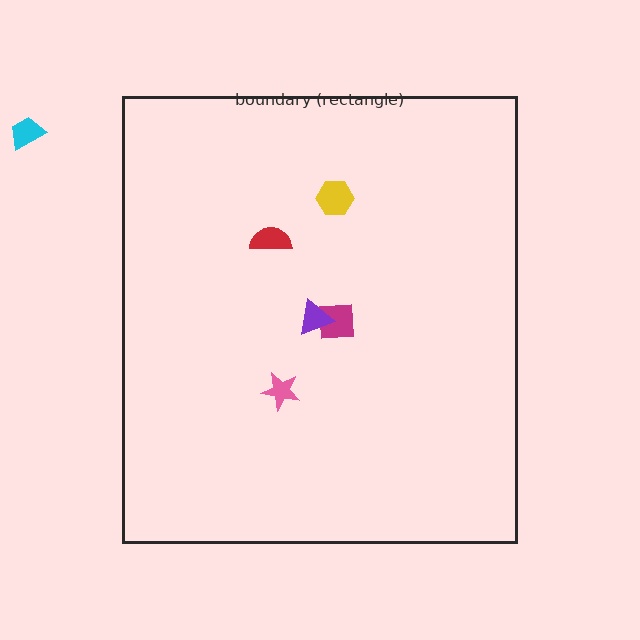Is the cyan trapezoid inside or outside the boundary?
Outside.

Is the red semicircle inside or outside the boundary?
Inside.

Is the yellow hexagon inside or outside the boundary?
Inside.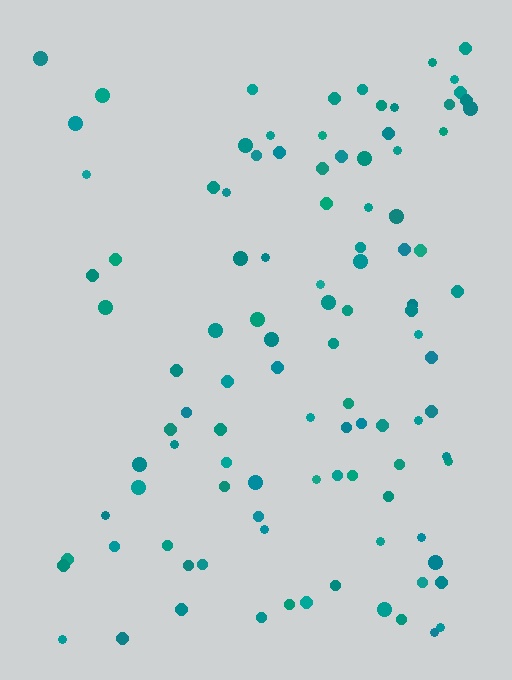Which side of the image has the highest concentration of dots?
The right.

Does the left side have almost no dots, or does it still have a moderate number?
Still a moderate number, just noticeably fewer than the right.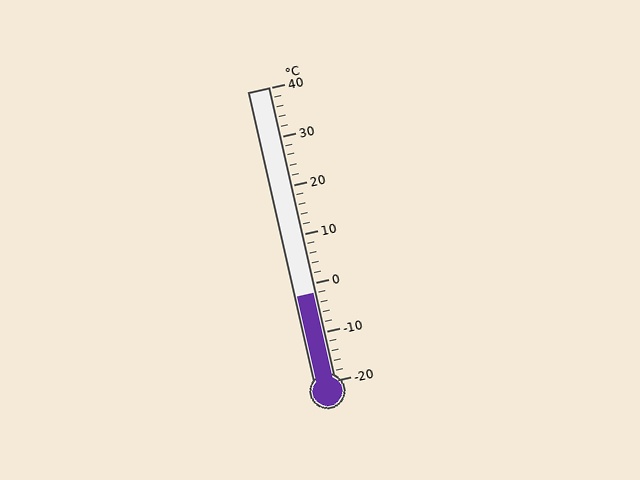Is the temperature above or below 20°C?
The temperature is below 20°C.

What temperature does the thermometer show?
The thermometer shows approximately -2°C.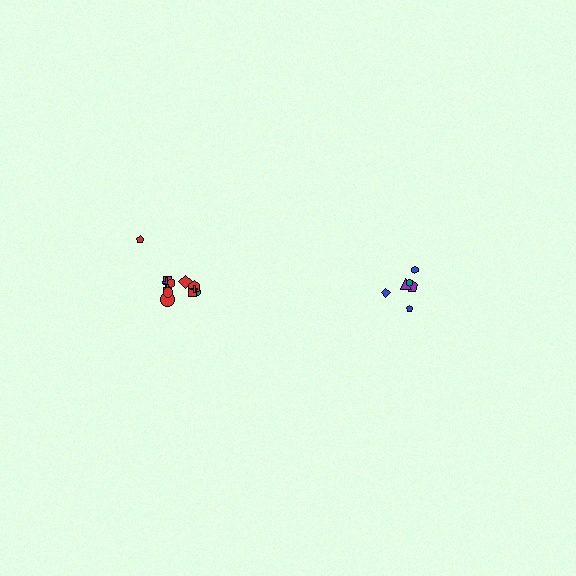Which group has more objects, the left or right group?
The left group.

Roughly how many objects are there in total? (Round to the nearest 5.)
Roughly 20 objects in total.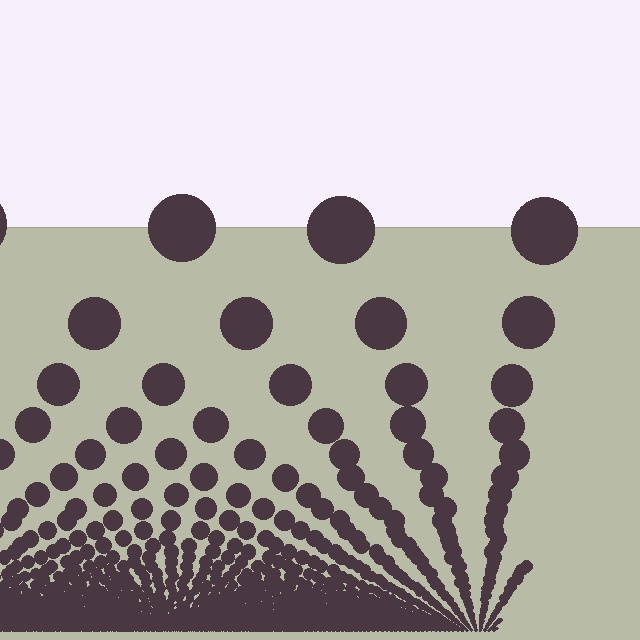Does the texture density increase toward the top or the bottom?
Density increases toward the bottom.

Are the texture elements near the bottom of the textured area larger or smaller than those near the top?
Smaller. The gradient is inverted — elements near the bottom are smaller and denser.